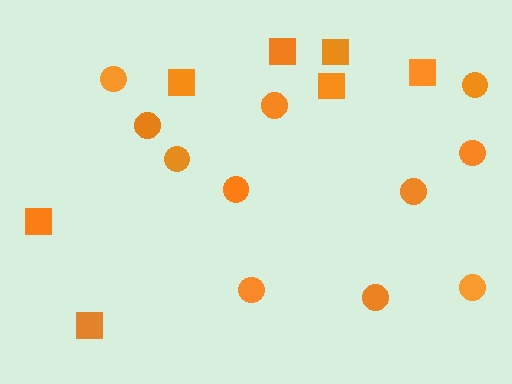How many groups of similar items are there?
There are 2 groups: one group of squares (7) and one group of circles (11).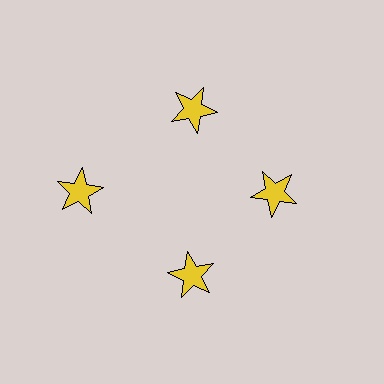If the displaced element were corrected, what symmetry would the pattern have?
It would have 4-fold rotational symmetry — the pattern would map onto itself every 90 degrees.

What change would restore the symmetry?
The symmetry would be restored by moving it inward, back onto the ring so that all 4 stars sit at equal angles and equal distance from the center.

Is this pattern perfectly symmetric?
No. The 4 yellow stars are arranged in a ring, but one element near the 9 o'clock position is pushed outward from the center, breaking the 4-fold rotational symmetry.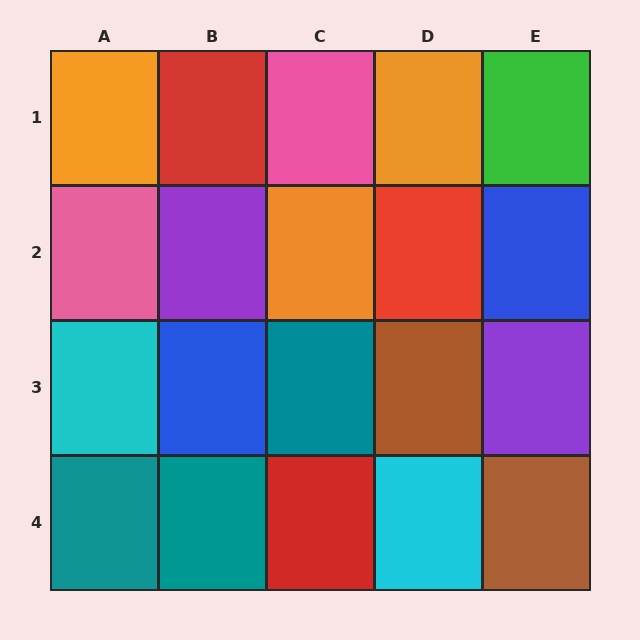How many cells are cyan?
2 cells are cyan.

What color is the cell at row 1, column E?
Green.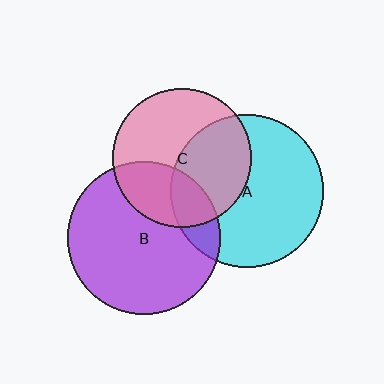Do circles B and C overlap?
Yes.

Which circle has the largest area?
Circle B (purple).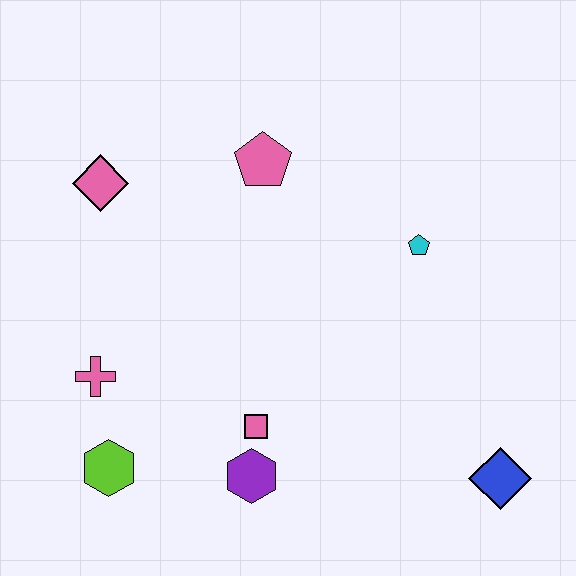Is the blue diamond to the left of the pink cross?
No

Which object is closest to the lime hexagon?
The pink cross is closest to the lime hexagon.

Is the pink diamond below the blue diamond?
No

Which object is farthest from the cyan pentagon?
The lime hexagon is farthest from the cyan pentagon.